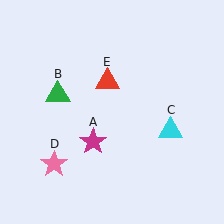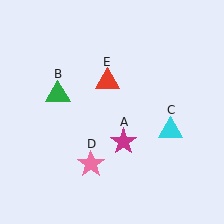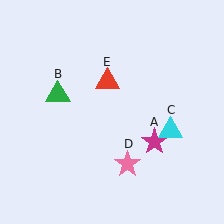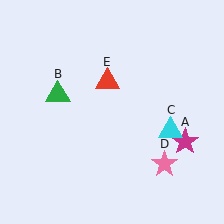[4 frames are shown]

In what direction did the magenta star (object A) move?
The magenta star (object A) moved right.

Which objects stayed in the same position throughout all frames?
Green triangle (object B) and cyan triangle (object C) and red triangle (object E) remained stationary.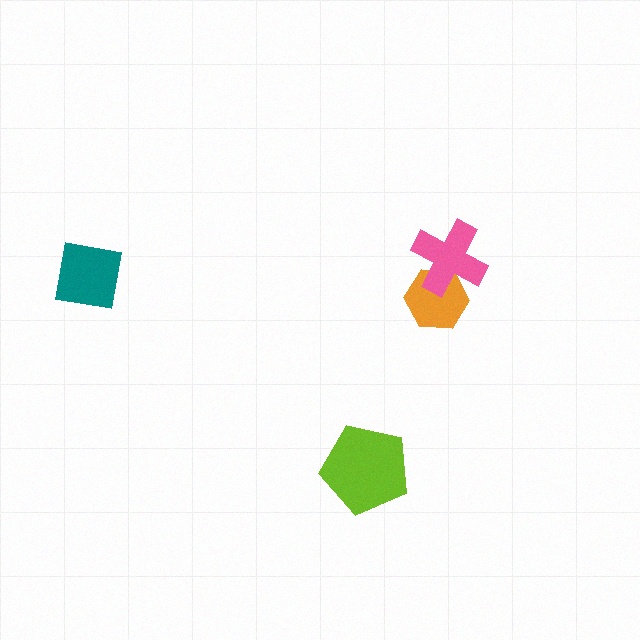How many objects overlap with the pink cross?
1 object overlaps with the pink cross.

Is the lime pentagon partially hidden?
No, no other shape covers it.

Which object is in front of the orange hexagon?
The pink cross is in front of the orange hexagon.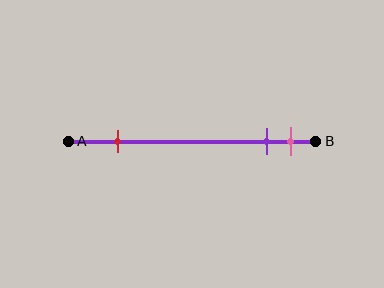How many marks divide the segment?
There are 3 marks dividing the segment.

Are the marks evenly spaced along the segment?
No, the marks are not evenly spaced.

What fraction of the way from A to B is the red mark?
The red mark is approximately 20% (0.2) of the way from A to B.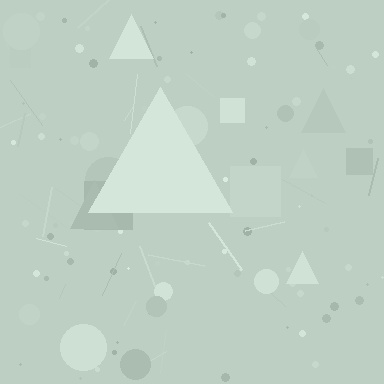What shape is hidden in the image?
A triangle is hidden in the image.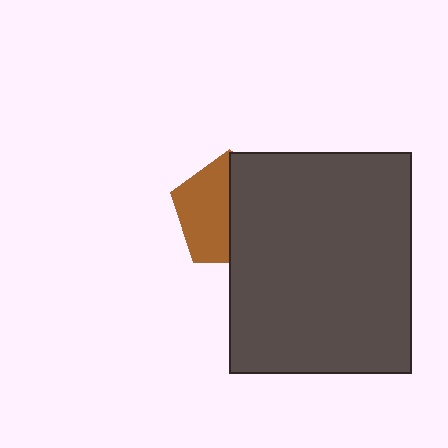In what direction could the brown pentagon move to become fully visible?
The brown pentagon could move left. That would shift it out from behind the dark gray rectangle entirely.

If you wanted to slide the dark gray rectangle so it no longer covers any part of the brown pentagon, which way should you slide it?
Slide it right — that is the most direct way to separate the two shapes.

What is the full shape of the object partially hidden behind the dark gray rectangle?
The partially hidden object is a brown pentagon.